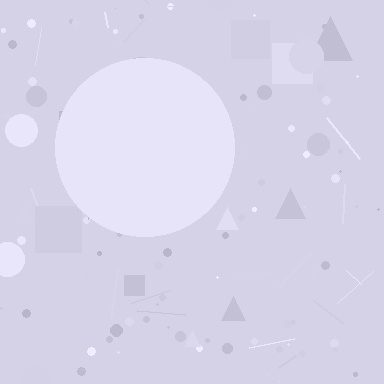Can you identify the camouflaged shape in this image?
The camouflaged shape is a circle.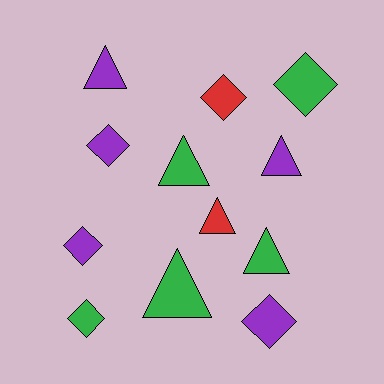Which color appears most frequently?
Purple, with 5 objects.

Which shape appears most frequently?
Triangle, with 6 objects.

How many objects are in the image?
There are 12 objects.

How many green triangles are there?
There are 3 green triangles.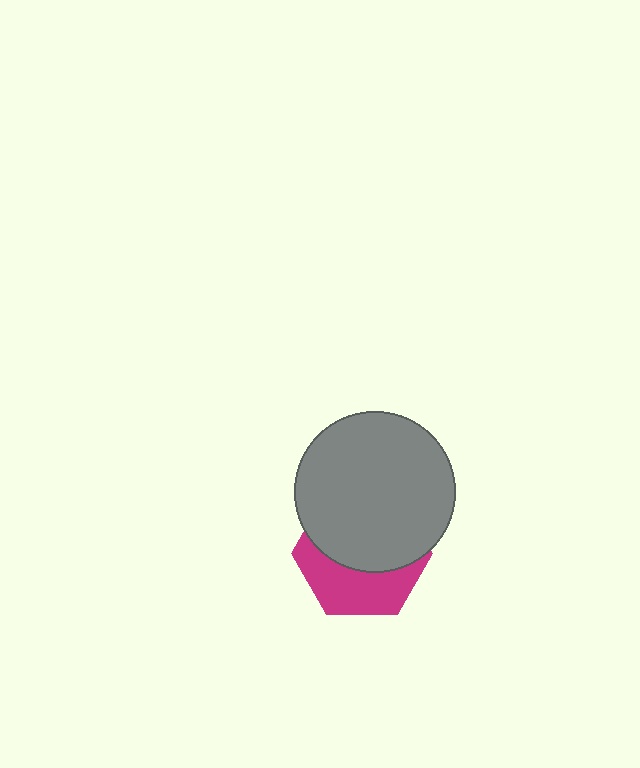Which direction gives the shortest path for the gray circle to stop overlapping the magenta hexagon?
Moving up gives the shortest separation.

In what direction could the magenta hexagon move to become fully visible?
The magenta hexagon could move down. That would shift it out from behind the gray circle entirely.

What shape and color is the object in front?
The object in front is a gray circle.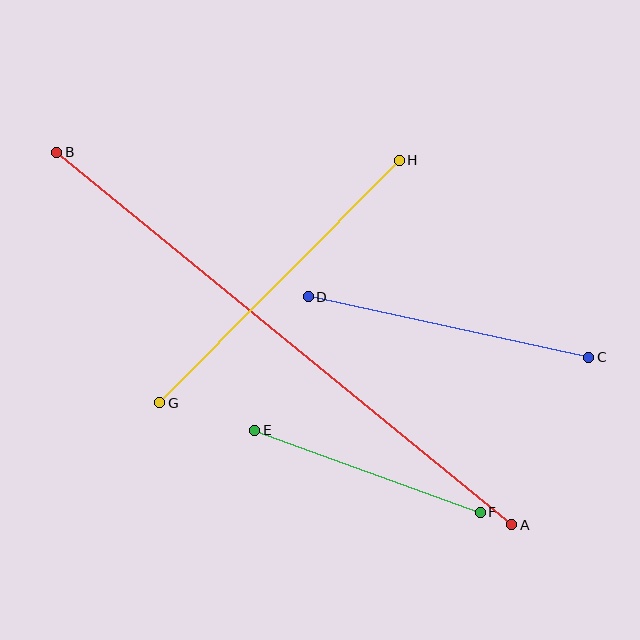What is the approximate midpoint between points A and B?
The midpoint is at approximately (284, 339) pixels.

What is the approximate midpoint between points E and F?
The midpoint is at approximately (368, 471) pixels.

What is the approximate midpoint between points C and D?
The midpoint is at approximately (449, 327) pixels.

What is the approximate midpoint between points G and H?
The midpoint is at approximately (279, 282) pixels.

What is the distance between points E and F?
The distance is approximately 240 pixels.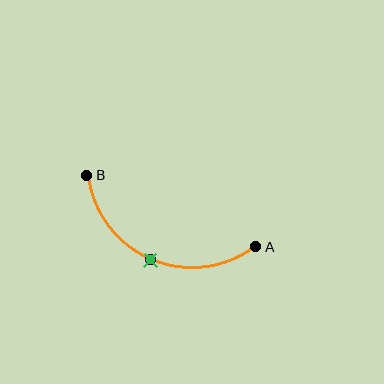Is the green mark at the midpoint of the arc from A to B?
Yes. The green mark lies on the arc at equal arc-length from both A and B — it is the arc midpoint.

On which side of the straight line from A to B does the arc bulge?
The arc bulges below the straight line connecting A and B.